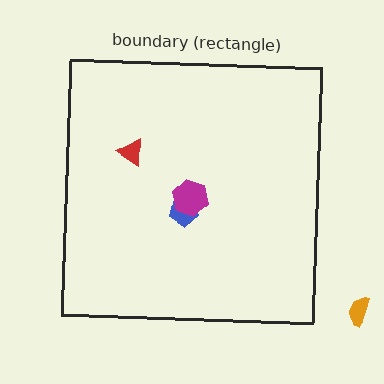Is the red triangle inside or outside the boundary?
Inside.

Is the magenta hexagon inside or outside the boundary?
Inside.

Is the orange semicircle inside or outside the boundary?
Outside.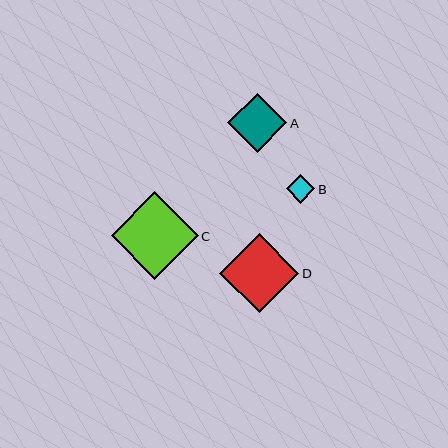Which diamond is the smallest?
Diamond B is the smallest with a size of approximately 29 pixels.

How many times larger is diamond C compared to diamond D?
Diamond C is approximately 1.1 times the size of diamond D.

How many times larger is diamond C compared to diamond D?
Diamond C is approximately 1.1 times the size of diamond D.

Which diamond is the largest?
Diamond C is the largest with a size of approximately 87 pixels.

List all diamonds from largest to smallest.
From largest to smallest: C, D, A, B.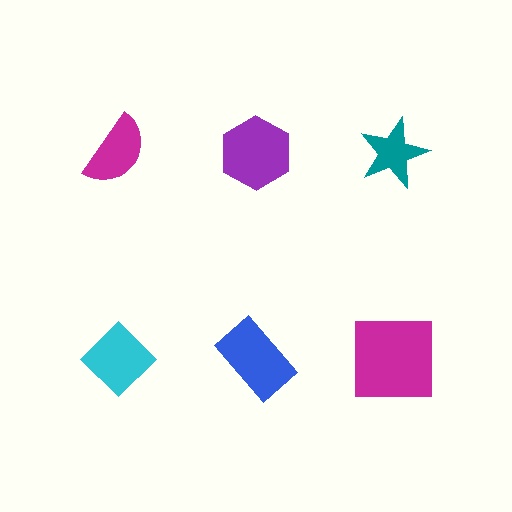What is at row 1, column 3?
A teal star.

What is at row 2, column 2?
A blue rectangle.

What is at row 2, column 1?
A cyan diamond.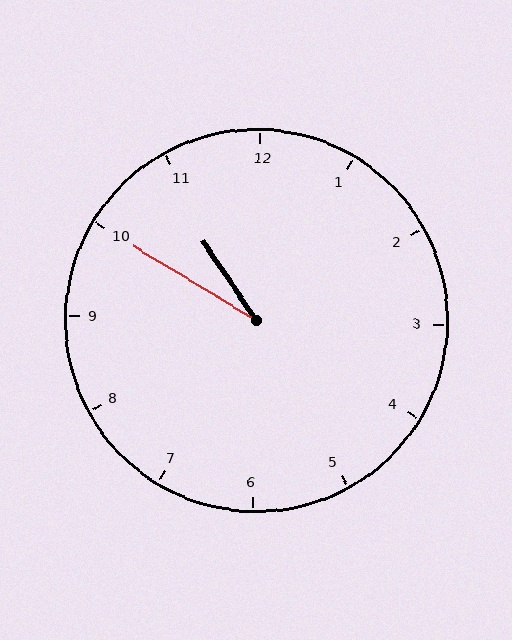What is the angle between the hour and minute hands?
Approximately 25 degrees.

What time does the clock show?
10:50.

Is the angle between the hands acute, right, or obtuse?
It is acute.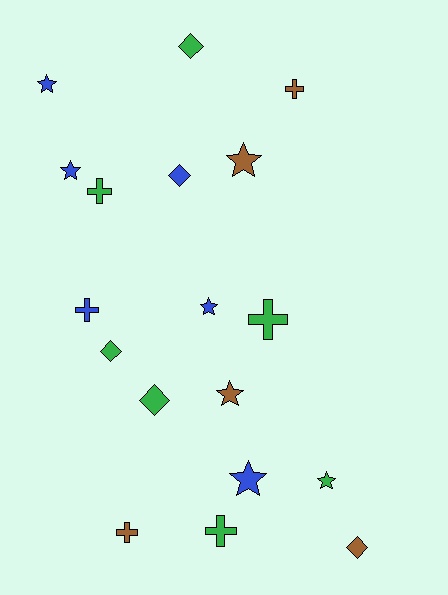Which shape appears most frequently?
Star, with 7 objects.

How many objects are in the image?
There are 18 objects.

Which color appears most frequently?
Green, with 7 objects.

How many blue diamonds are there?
There is 1 blue diamond.